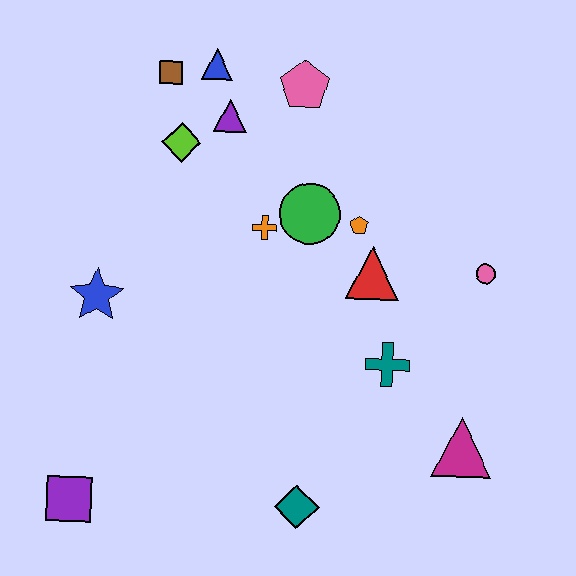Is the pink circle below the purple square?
No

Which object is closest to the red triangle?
The orange pentagon is closest to the red triangle.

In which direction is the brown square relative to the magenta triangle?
The brown square is above the magenta triangle.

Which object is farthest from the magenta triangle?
The brown square is farthest from the magenta triangle.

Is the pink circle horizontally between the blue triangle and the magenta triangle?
No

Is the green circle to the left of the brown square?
No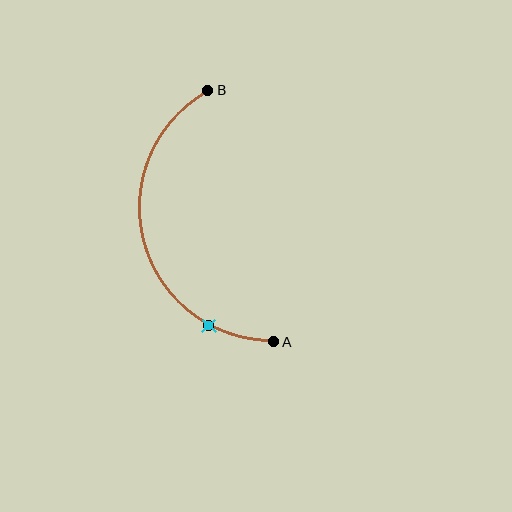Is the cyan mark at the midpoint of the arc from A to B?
No. The cyan mark lies on the arc but is closer to endpoint A. The arc midpoint would be at the point on the curve equidistant along the arc from both A and B.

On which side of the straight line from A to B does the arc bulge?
The arc bulges to the left of the straight line connecting A and B.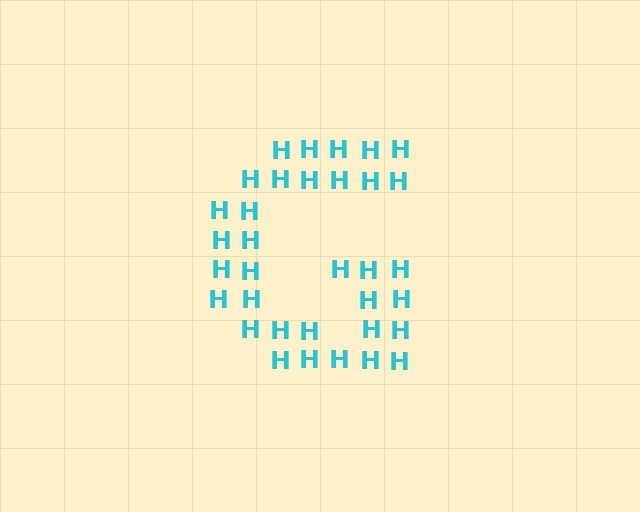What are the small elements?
The small elements are letter H's.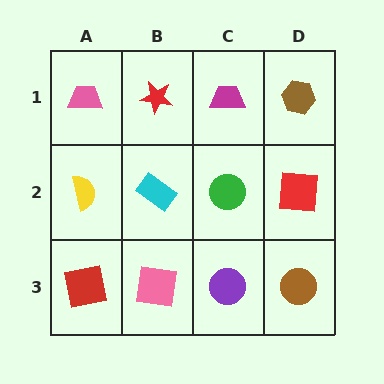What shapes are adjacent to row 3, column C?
A green circle (row 2, column C), a pink square (row 3, column B), a brown circle (row 3, column D).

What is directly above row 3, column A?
A yellow semicircle.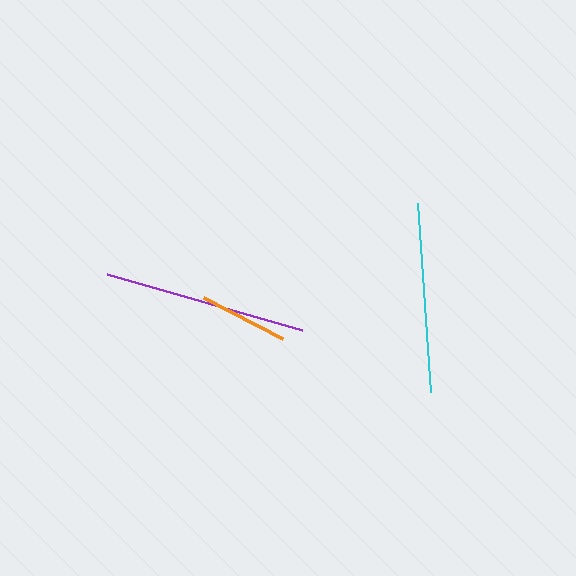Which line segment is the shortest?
The orange line is the shortest at approximately 88 pixels.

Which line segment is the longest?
The purple line is the longest at approximately 203 pixels.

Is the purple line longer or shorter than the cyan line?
The purple line is longer than the cyan line.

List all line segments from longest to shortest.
From longest to shortest: purple, cyan, orange.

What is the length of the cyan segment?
The cyan segment is approximately 189 pixels long.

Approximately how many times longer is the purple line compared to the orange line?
The purple line is approximately 2.3 times the length of the orange line.